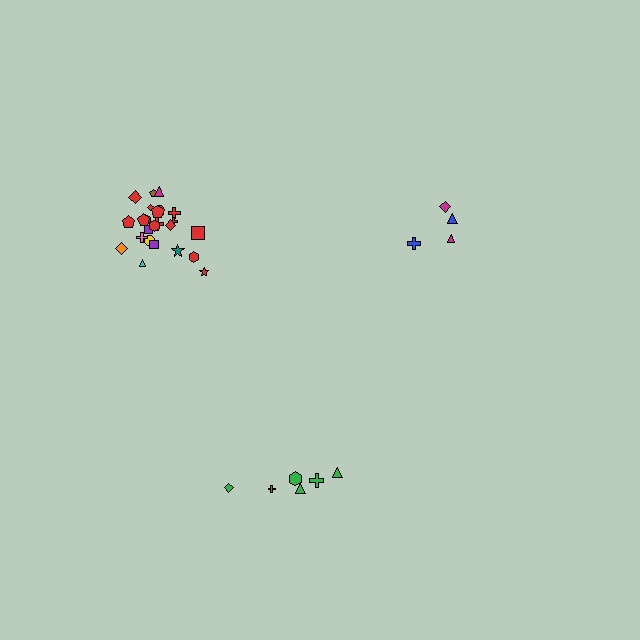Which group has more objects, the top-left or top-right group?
The top-left group.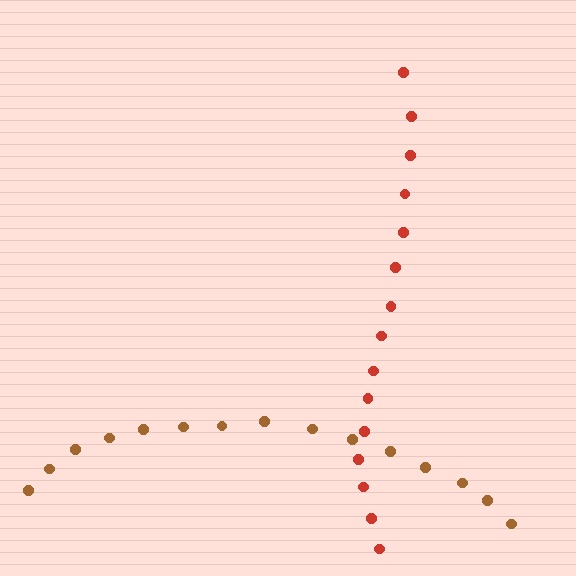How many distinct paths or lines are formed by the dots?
There are 2 distinct paths.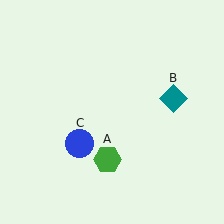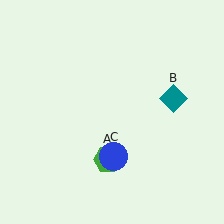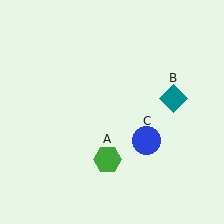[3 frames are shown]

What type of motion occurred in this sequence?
The blue circle (object C) rotated counterclockwise around the center of the scene.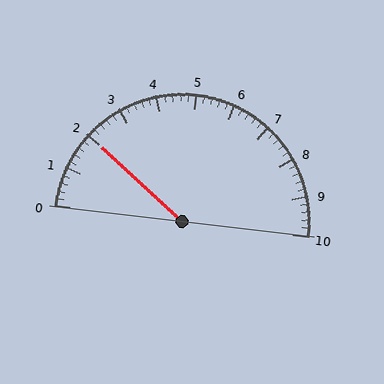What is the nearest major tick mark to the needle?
The nearest major tick mark is 2.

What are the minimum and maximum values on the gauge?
The gauge ranges from 0 to 10.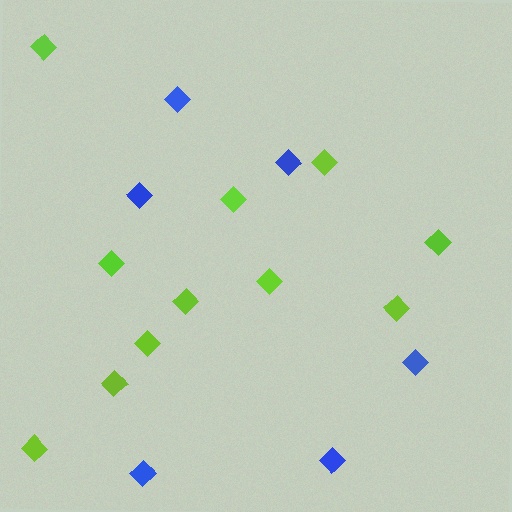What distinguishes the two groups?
There are 2 groups: one group of lime diamonds (11) and one group of blue diamonds (6).